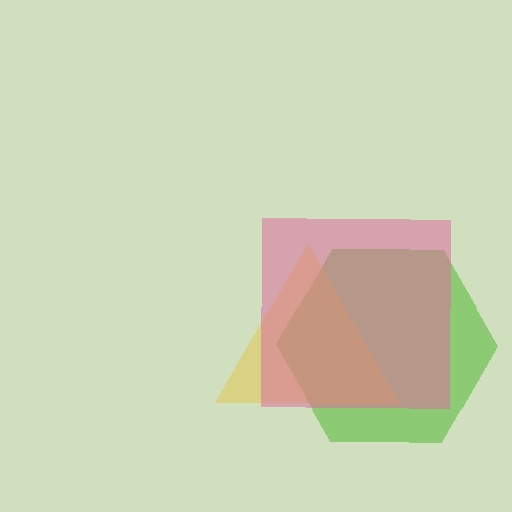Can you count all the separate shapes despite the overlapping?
Yes, there are 3 separate shapes.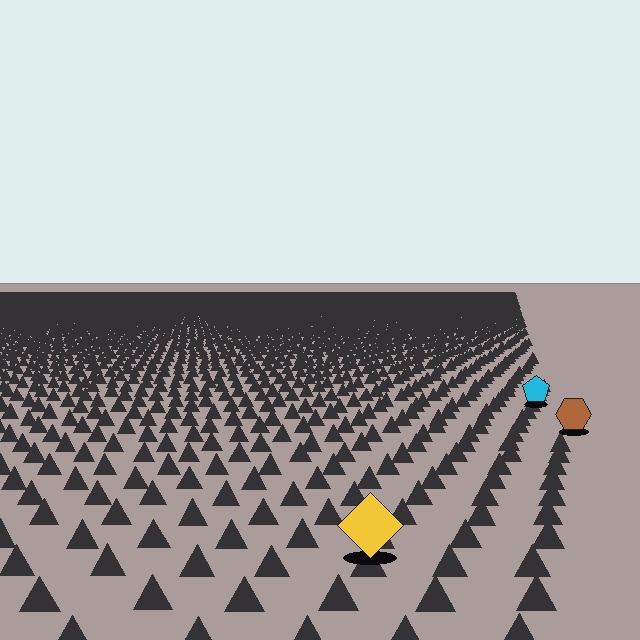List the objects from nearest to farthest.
From nearest to farthest: the yellow diamond, the brown hexagon, the cyan pentagon.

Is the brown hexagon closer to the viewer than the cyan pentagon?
Yes. The brown hexagon is closer — you can tell from the texture gradient: the ground texture is coarser near it.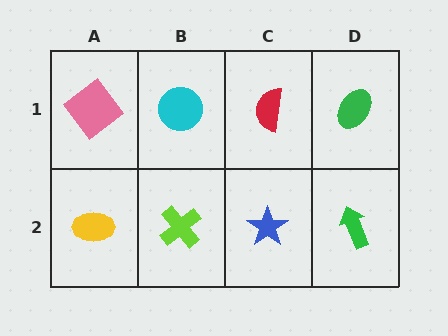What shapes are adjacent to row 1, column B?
A lime cross (row 2, column B), a pink diamond (row 1, column A), a red semicircle (row 1, column C).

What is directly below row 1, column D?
A green arrow.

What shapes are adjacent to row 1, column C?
A blue star (row 2, column C), a cyan circle (row 1, column B), a green ellipse (row 1, column D).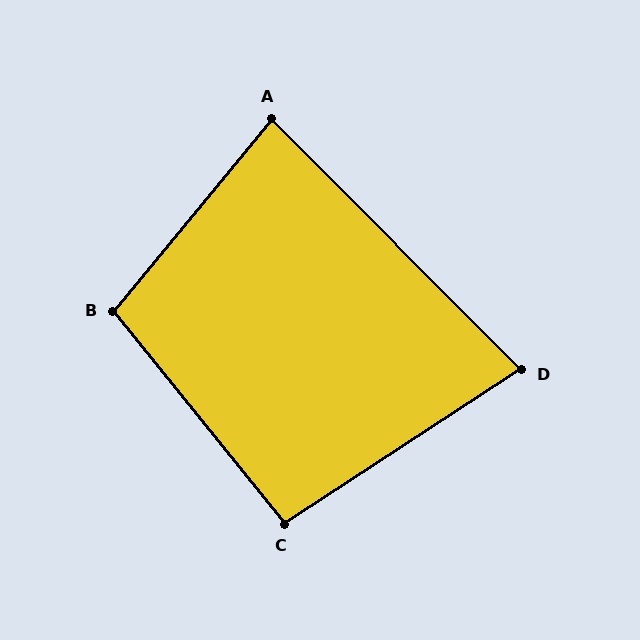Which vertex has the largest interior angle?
B, at approximately 102 degrees.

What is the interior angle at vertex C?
Approximately 96 degrees (obtuse).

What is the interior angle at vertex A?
Approximately 84 degrees (acute).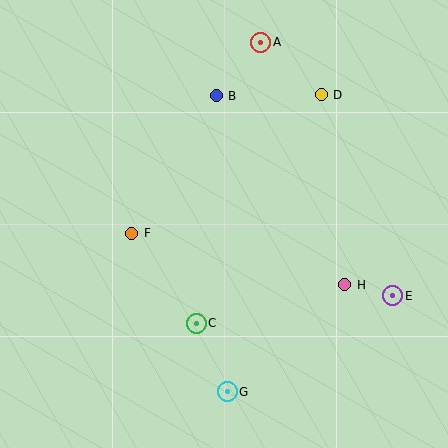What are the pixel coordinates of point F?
Point F is at (132, 233).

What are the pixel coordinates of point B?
Point B is at (216, 96).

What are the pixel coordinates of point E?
Point E is at (393, 296).